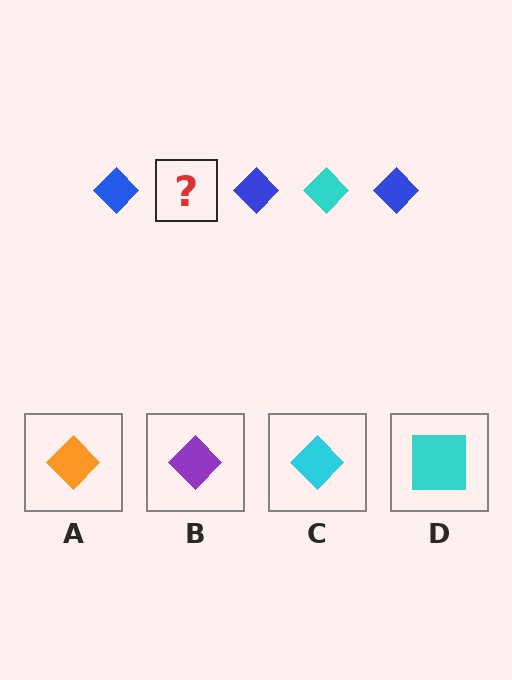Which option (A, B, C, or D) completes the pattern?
C.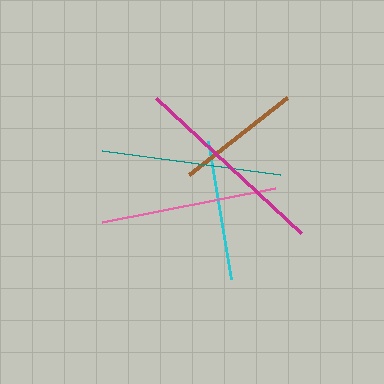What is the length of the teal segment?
The teal segment is approximately 179 pixels long.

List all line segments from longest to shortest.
From longest to shortest: magenta, teal, pink, cyan, brown.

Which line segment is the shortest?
The brown line is the shortest at approximately 125 pixels.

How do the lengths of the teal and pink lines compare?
The teal and pink lines are approximately the same length.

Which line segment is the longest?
The magenta line is the longest at approximately 198 pixels.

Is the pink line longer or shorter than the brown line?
The pink line is longer than the brown line.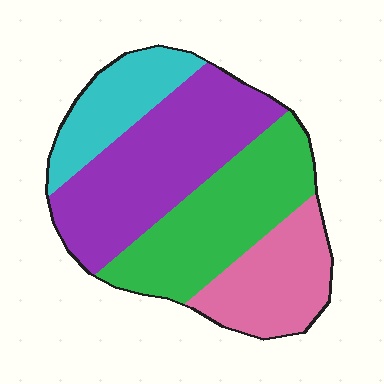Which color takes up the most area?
Purple, at roughly 35%.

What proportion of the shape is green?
Green covers 30% of the shape.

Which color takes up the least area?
Cyan, at roughly 15%.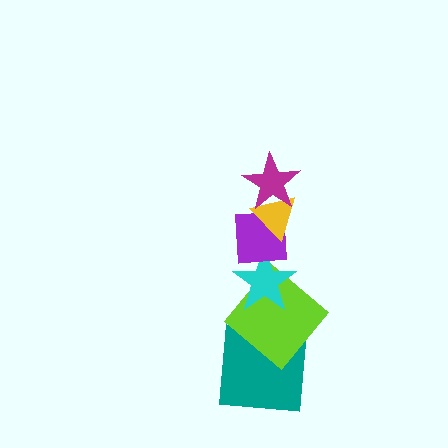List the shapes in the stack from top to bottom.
From top to bottom: the magenta star, the yellow triangle, the purple square, the cyan star, the lime diamond, the teal square.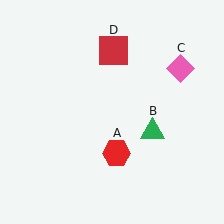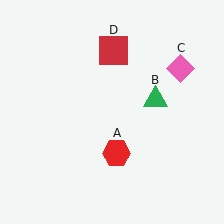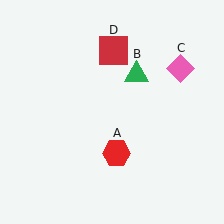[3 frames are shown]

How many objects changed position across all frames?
1 object changed position: green triangle (object B).